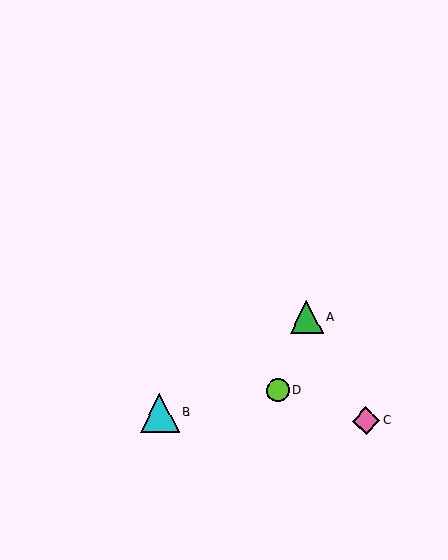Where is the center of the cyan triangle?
The center of the cyan triangle is at (160, 413).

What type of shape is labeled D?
Shape D is a lime circle.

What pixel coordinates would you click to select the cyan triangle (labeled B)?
Click at (160, 413) to select the cyan triangle B.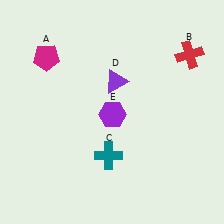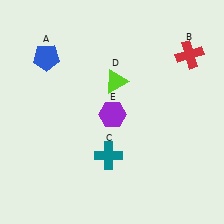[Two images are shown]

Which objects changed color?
A changed from magenta to blue. D changed from purple to lime.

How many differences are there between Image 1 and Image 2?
There are 2 differences between the two images.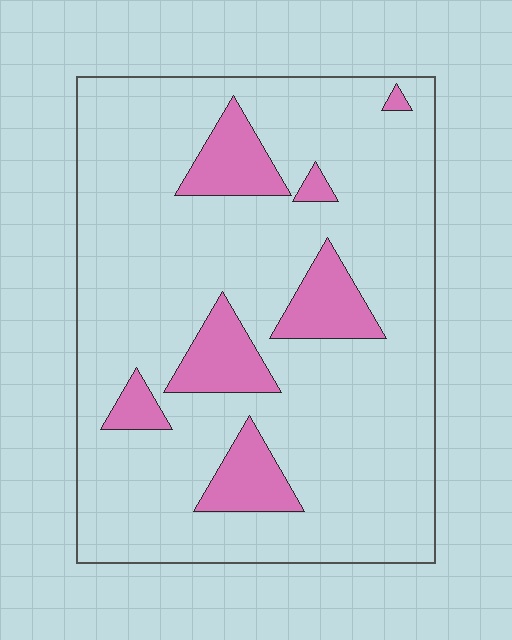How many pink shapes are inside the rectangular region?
7.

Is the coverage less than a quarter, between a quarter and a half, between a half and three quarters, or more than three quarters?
Less than a quarter.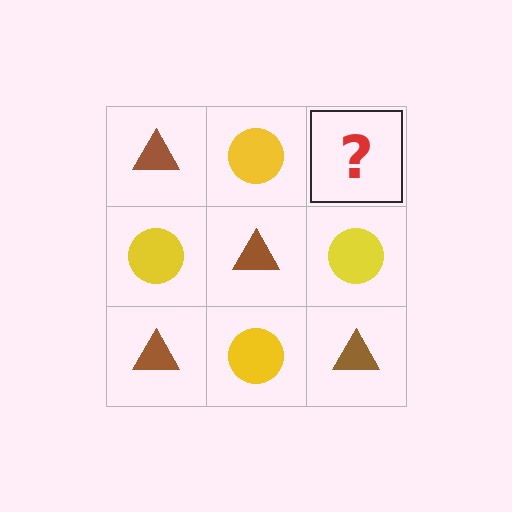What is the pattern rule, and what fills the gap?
The rule is that it alternates brown triangle and yellow circle in a checkerboard pattern. The gap should be filled with a brown triangle.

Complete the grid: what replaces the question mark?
The question mark should be replaced with a brown triangle.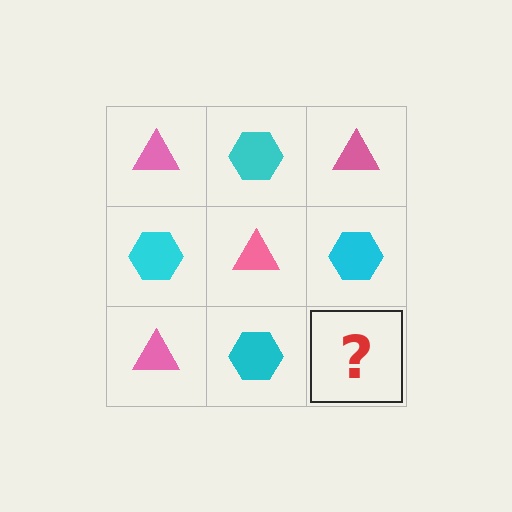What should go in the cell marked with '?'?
The missing cell should contain a pink triangle.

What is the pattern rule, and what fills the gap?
The rule is that it alternates pink triangle and cyan hexagon in a checkerboard pattern. The gap should be filled with a pink triangle.